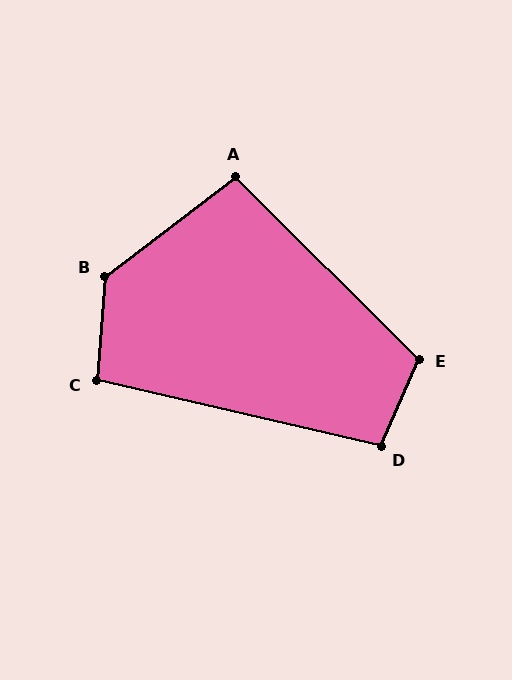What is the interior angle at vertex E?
Approximately 111 degrees (obtuse).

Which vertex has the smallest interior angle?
A, at approximately 98 degrees.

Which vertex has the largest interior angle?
B, at approximately 131 degrees.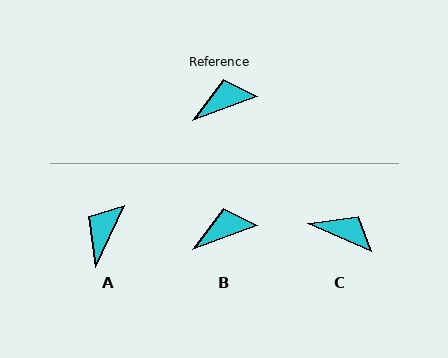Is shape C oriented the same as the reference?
No, it is off by about 44 degrees.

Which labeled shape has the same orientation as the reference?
B.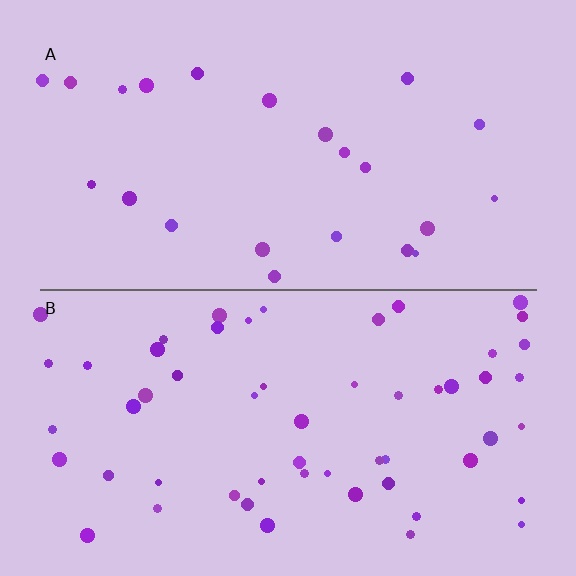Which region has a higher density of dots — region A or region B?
B (the bottom).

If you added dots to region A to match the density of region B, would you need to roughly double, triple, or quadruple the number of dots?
Approximately double.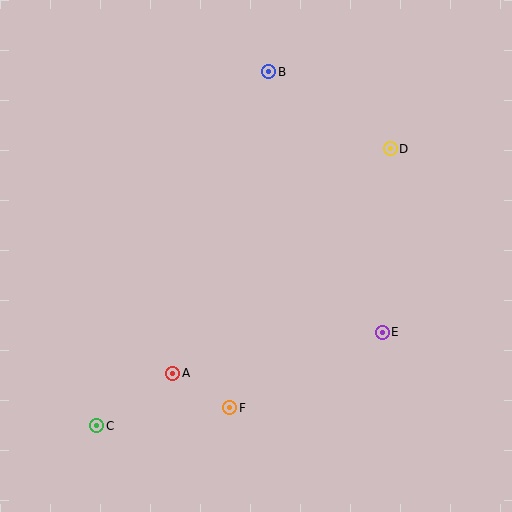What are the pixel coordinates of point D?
Point D is at (390, 149).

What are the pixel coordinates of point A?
Point A is at (173, 373).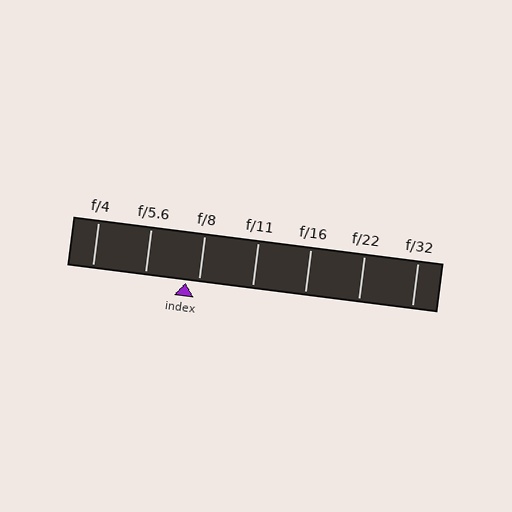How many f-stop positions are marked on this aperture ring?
There are 7 f-stop positions marked.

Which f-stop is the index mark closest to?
The index mark is closest to f/8.